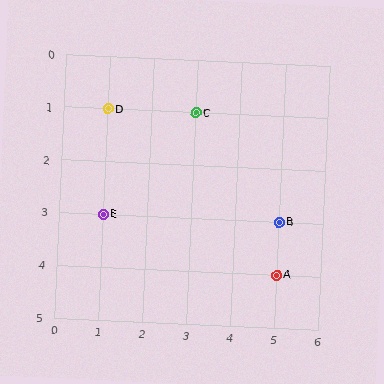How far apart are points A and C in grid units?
Points A and C are 2 columns and 3 rows apart (about 3.6 grid units diagonally).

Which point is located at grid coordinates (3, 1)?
Point C is at (3, 1).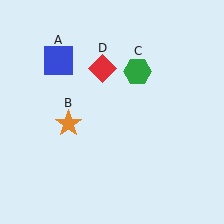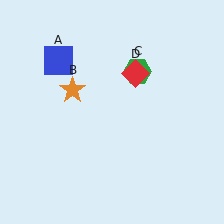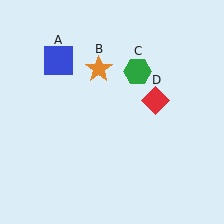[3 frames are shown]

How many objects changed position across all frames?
2 objects changed position: orange star (object B), red diamond (object D).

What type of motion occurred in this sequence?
The orange star (object B), red diamond (object D) rotated clockwise around the center of the scene.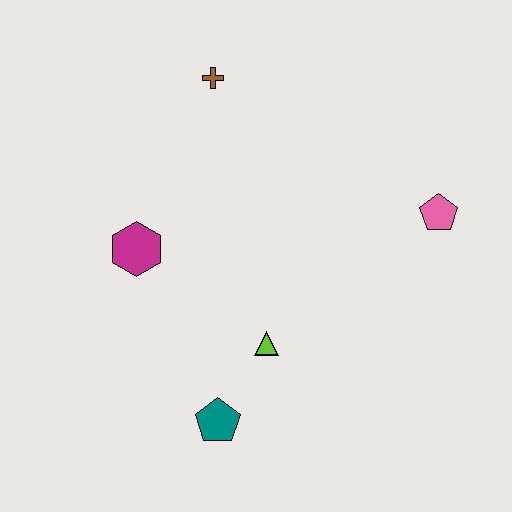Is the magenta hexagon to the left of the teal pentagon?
Yes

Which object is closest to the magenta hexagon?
The lime triangle is closest to the magenta hexagon.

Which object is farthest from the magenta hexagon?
The pink pentagon is farthest from the magenta hexagon.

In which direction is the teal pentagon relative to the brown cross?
The teal pentagon is below the brown cross.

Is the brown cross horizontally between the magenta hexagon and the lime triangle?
Yes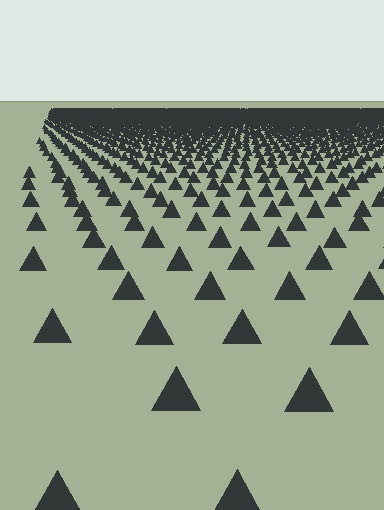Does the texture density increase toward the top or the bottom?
Density increases toward the top.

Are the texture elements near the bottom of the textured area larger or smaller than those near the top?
Larger. Near the bottom, elements are closer to the viewer and appear at a bigger on-screen size.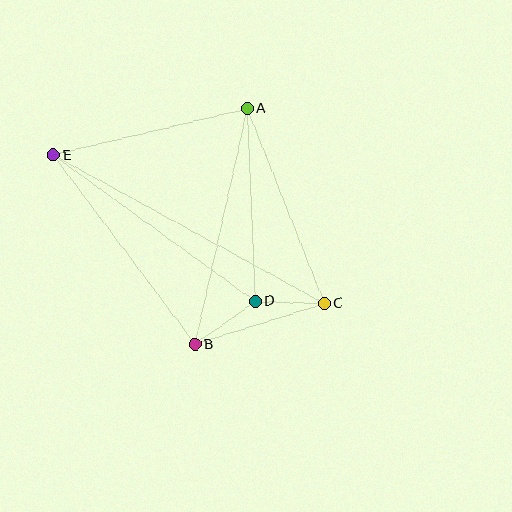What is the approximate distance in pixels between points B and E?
The distance between B and E is approximately 236 pixels.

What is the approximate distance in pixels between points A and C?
The distance between A and C is approximately 210 pixels.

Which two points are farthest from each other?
Points C and E are farthest from each other.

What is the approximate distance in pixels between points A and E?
The distance between A and E is approximately 199 pixels.